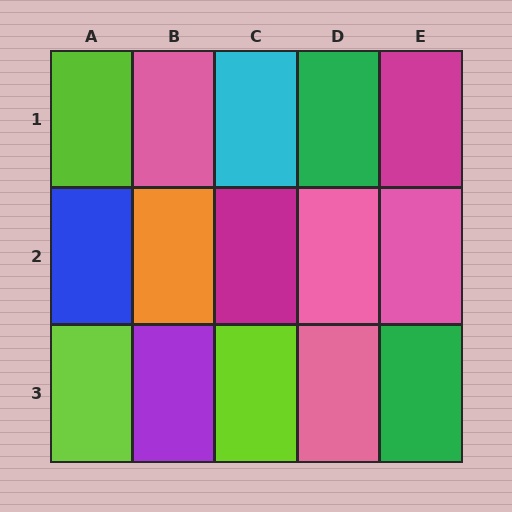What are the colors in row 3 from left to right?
Lime, purple, lime, pink, green.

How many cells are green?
2 cells are green.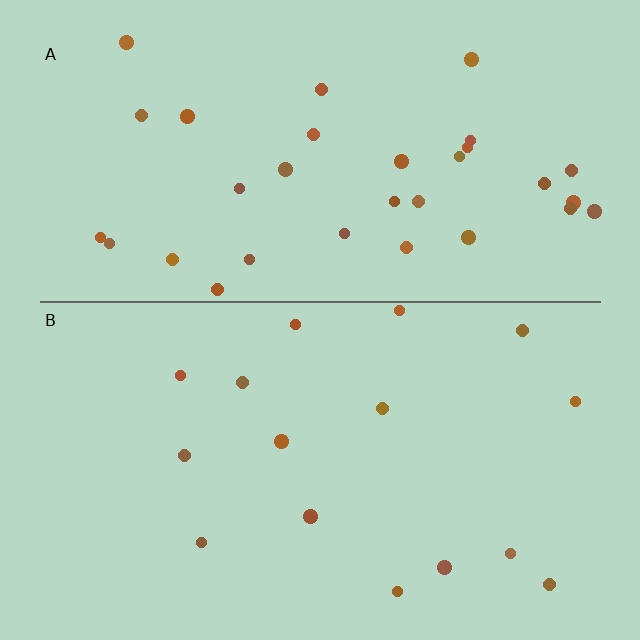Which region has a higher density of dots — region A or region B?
A (the top).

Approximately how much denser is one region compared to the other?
Approximately 2.1× — region A over region B.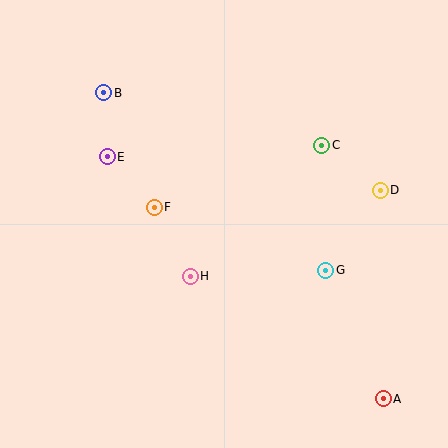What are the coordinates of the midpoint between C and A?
The midpoint between C and A is at (353, 272).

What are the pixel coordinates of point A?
Point A is at (383, 399).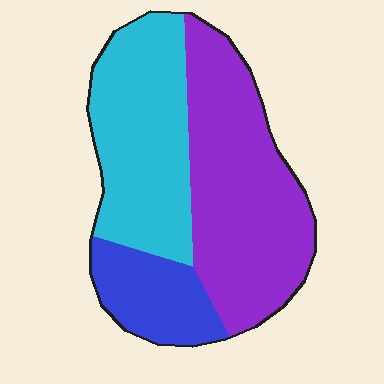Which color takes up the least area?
Blue, at roughly 15%.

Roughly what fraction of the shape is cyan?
Cyan covers about 35% of the shape.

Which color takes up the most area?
Purple, at roughly 45%.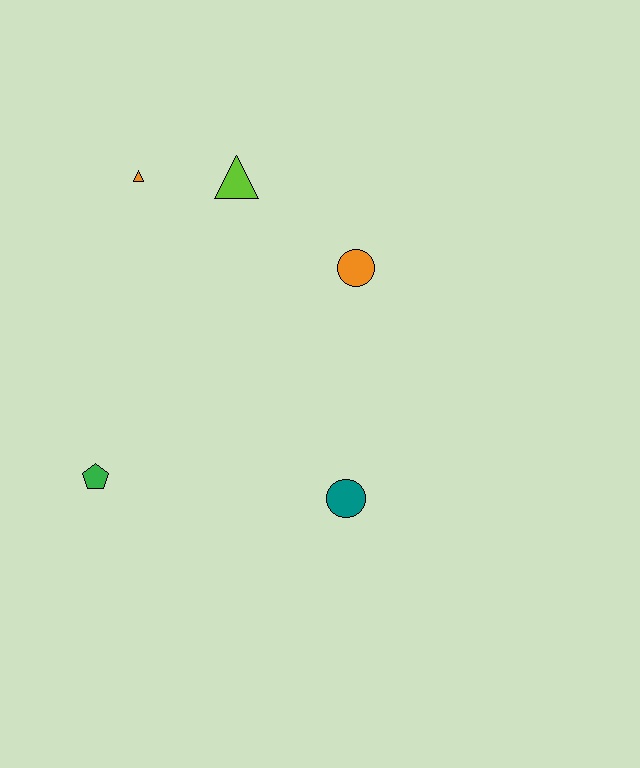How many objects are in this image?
There are 5 objects.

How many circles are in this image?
There are 2 circles.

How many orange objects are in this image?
There are 2 orange objects.